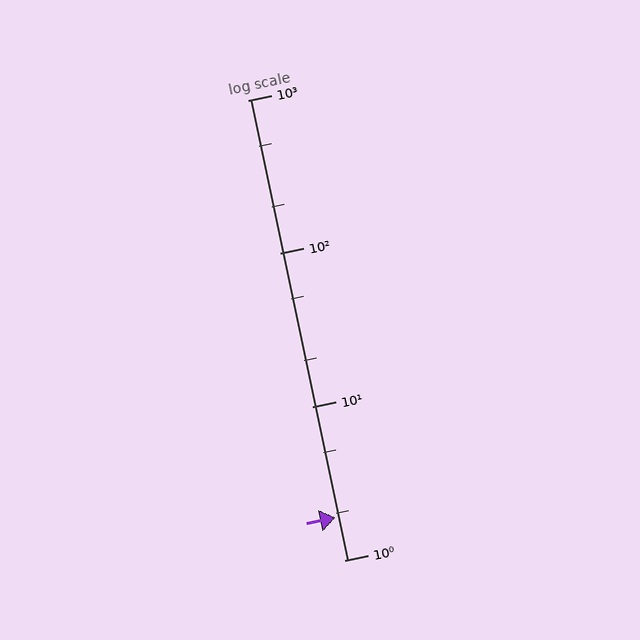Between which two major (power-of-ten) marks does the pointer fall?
The pointer is between 1 and 10.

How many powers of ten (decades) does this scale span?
The scale spans 3 decades, from 1 to 1000.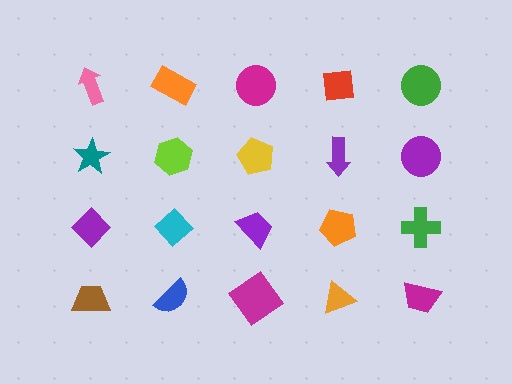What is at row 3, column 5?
A green cross.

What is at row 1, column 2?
An orange rectangle.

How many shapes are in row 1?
5 shapes.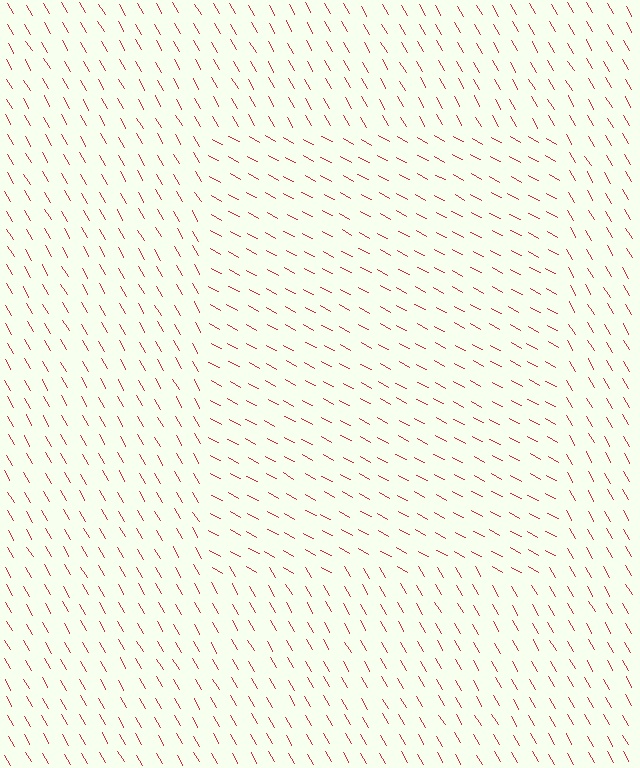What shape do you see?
I see a rectangle.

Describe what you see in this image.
The image is filled with small red line segments. A rectangle region in the image has lines oriented differently from the surrounding lines, creating a visible texture boundary.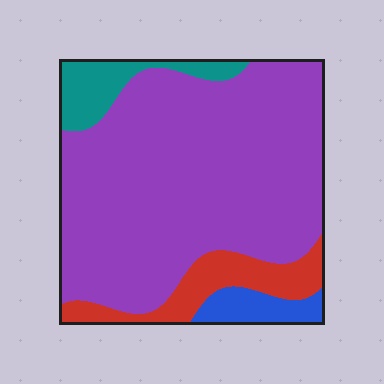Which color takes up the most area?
Purple, at roughly 75%.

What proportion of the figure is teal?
Teal takes up less than a quarter of the figure.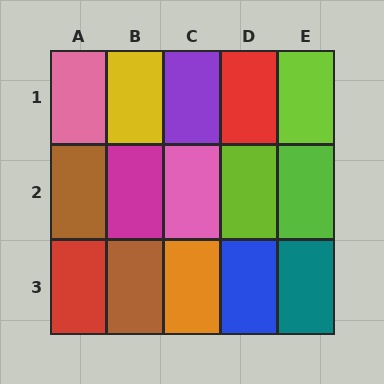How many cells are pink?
2 cells are pink.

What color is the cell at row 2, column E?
Lime.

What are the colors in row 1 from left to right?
Pink, yellow, purple, red, lime.